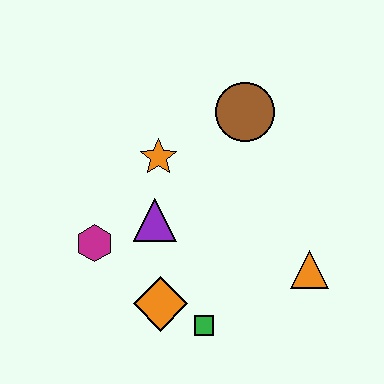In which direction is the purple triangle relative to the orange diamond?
The purple triangle is above the orange diamond.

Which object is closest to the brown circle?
The orange star is closest to the brown circle.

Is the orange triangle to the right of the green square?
Yes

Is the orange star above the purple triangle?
Yes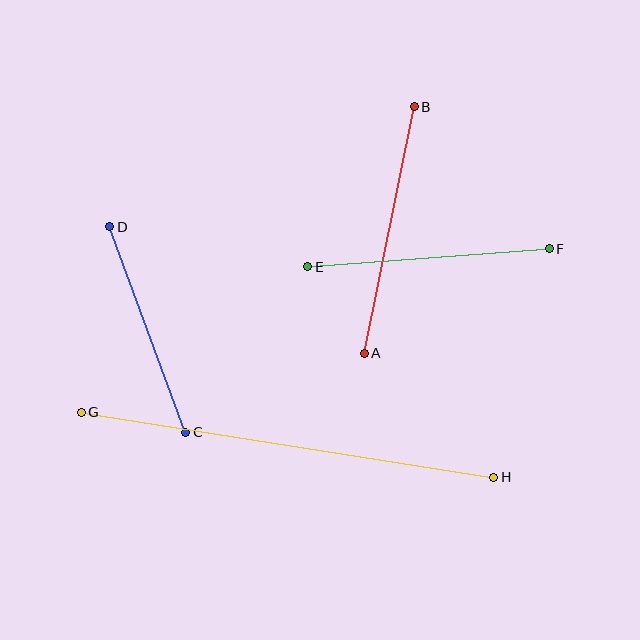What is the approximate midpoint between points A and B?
The midpoint is at approximately (389, 230) pixels.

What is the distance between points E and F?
The distance is approximately 242 pixels.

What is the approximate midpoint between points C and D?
The midpoint is at approximately (148, 329) pixels.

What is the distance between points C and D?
The distance is approximately 219 pixels.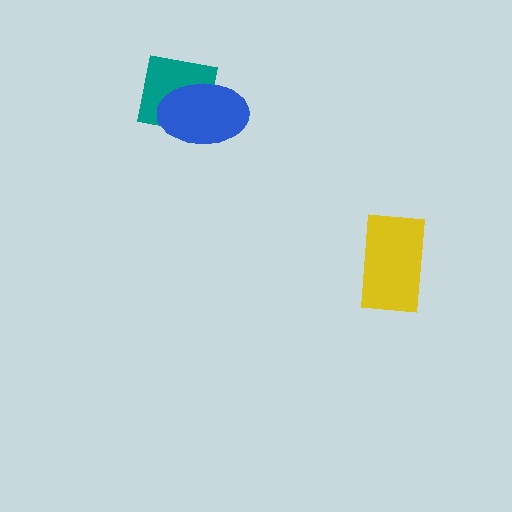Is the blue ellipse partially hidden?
No, no other shape covers it.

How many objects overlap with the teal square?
1 object overlaps with the teal square.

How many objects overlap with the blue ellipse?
1 object overlaps with the blue ellipse.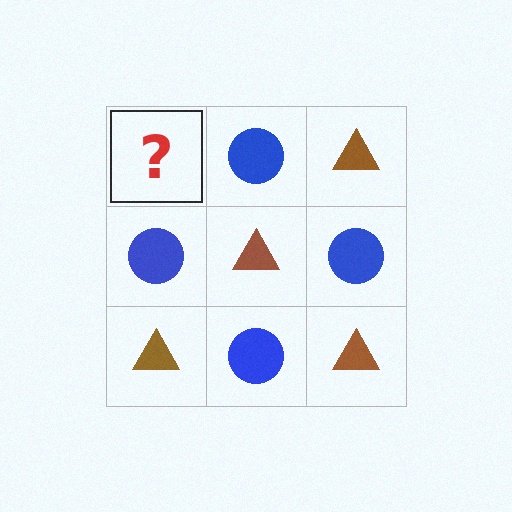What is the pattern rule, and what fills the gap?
The rule is that it alternates brown triangle and blue circle in a checkerboard pattern. The gap should be filled with a brown triangle.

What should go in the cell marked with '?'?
The missing cell should contain a brown triangle.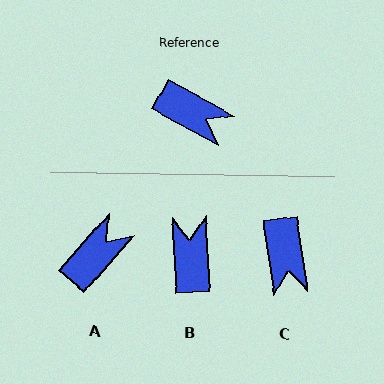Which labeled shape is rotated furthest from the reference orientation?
B, about 122 degrees away.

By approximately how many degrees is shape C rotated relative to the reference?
Approximately 53 degrees clockwise.